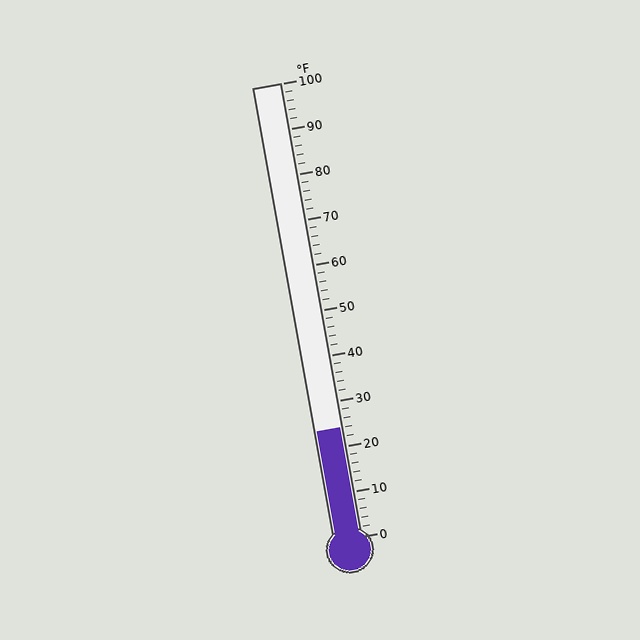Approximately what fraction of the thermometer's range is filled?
The thermometer is filled to approximately 25% of its range.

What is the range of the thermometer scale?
The thermometer scale ranges from 0°F to 100°F.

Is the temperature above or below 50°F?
The temperature is below 50°F.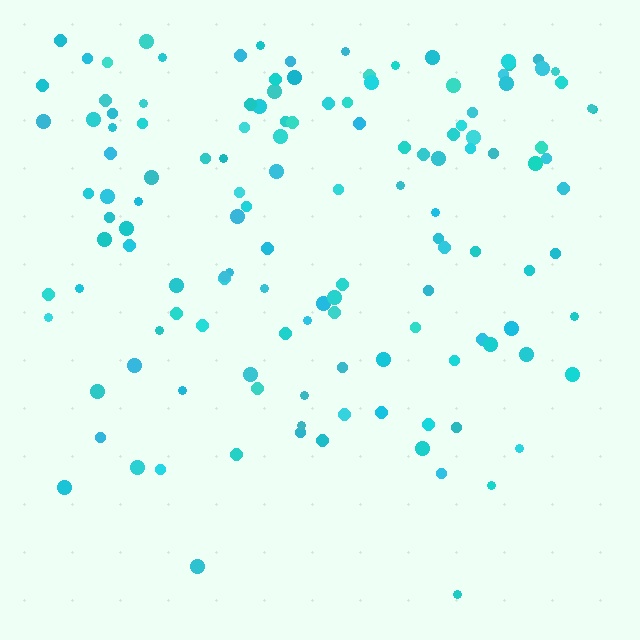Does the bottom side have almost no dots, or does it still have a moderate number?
Still a moderate number, just noticeably fewer than the top.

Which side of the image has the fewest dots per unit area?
The bottom.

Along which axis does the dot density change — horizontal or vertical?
Vertical.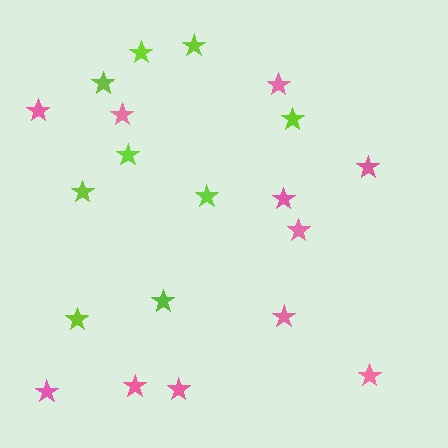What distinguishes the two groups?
There are 2 groups: one group of pink stars (11) and one group of lime stars (9).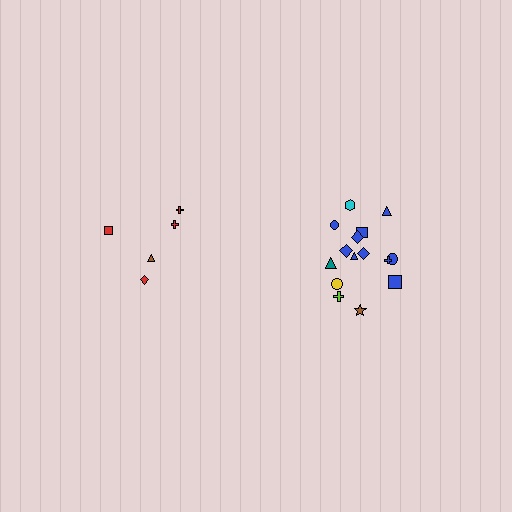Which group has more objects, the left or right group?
The right group.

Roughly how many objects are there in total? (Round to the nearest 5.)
Roughly 20 objects in total.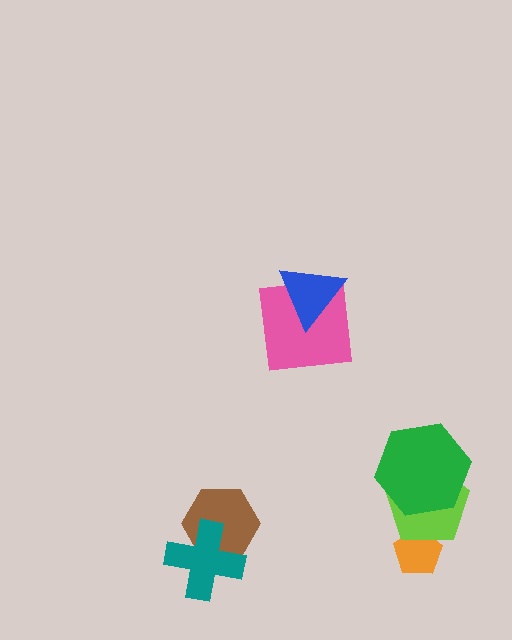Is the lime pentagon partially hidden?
Yes, it is partially covered by another shape.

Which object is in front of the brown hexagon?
The teal cross is in front of the brown hexagon.